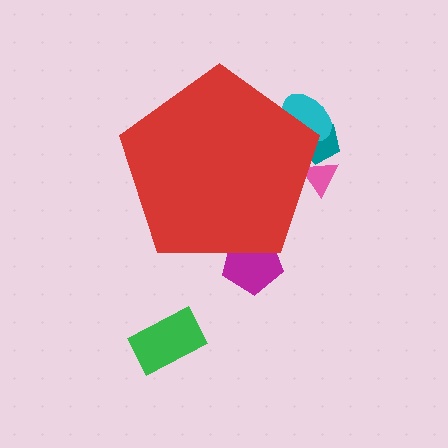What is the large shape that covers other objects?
A red pentagon.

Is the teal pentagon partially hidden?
Yes, the teal pentagon is partially hidden behind the red pentagon.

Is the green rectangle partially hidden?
No, the green rectangle is fully visible.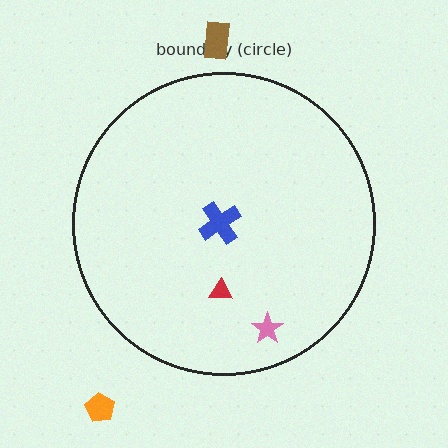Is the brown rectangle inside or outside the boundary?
Outside.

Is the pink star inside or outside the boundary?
Inside.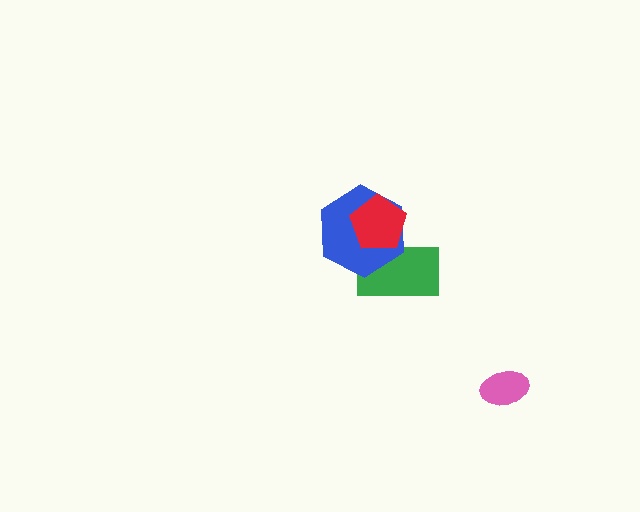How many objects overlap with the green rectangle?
2 objects overlap with the green rectangle.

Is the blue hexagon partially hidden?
Yes, it is partially covered by another shape.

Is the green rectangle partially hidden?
Yes, it is partially covered by another shape.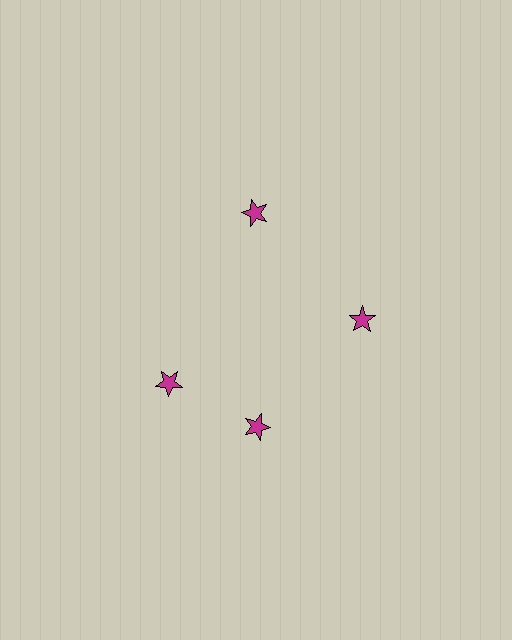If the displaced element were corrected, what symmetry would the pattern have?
It would have 4-fold rotational symmetry — the pattern would map onto itself every 90 degrees.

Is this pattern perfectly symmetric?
No. The 4 magenta stars are arranged in a ring, but one element near the 9 o'clock position is rotated out of alignment along the ring, breaking the 4-fold rotational symmetry.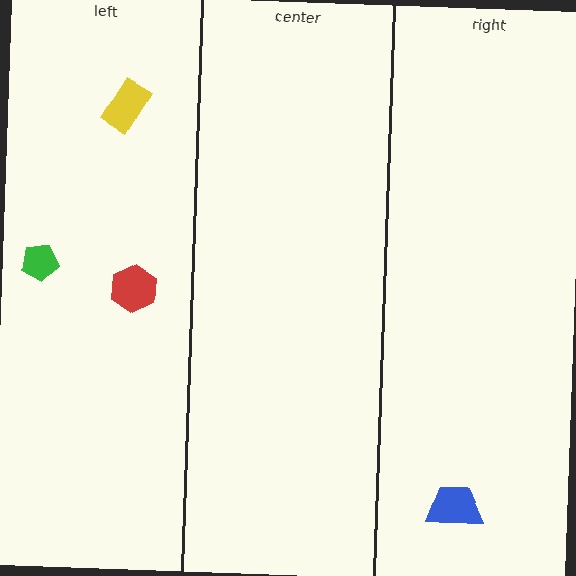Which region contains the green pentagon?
The left region.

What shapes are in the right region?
The blue trapezoid.